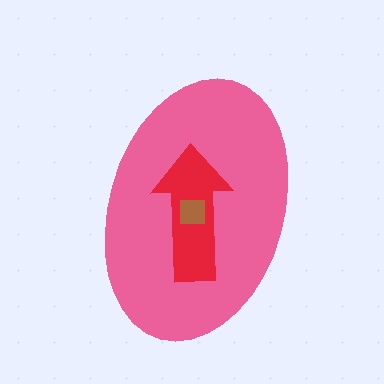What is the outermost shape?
The pink ellipse.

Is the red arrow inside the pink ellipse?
Yes.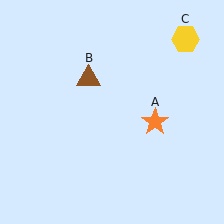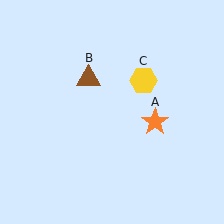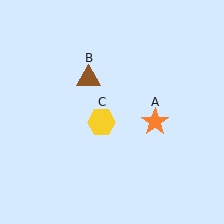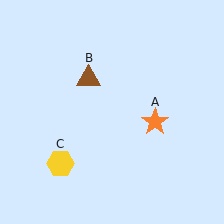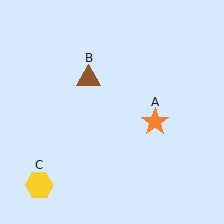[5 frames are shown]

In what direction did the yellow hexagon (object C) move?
The yellow hexagon (object C) moved down and to the left.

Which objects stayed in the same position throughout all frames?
Orange star (object A) and brown triangle (object B) remained stationary.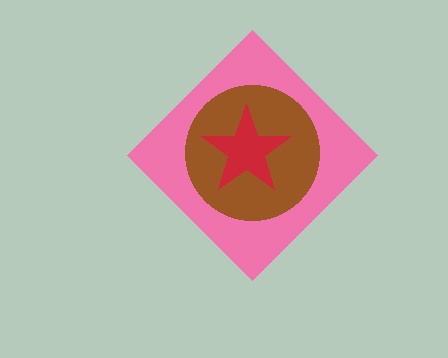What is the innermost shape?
The red star.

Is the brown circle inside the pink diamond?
Yes.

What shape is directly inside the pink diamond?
The brown circle.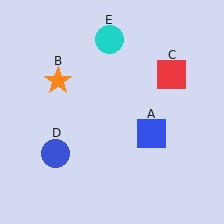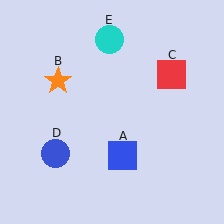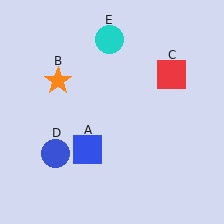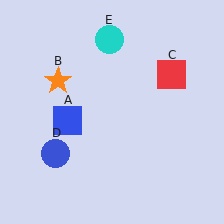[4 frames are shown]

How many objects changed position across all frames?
1 object changed position: blue square (object A).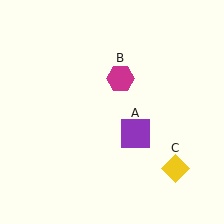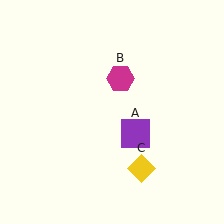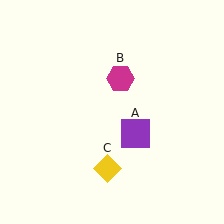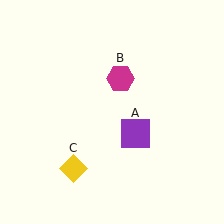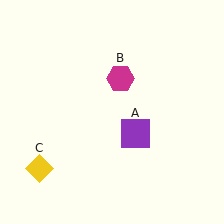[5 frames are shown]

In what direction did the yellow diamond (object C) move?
The yellow diamond (object C) moved left.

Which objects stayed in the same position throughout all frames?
Purple square (object A) and magenta hexagon (object B) remained stationary.